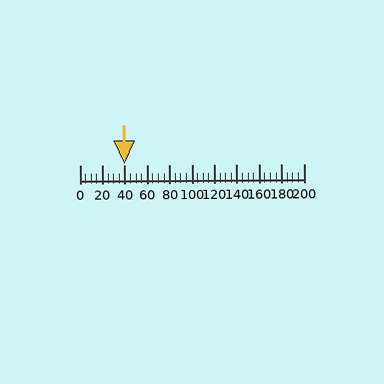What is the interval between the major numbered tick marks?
The major tick marks are spaced 20 units apart.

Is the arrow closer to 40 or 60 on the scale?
The arrow is closer to 40.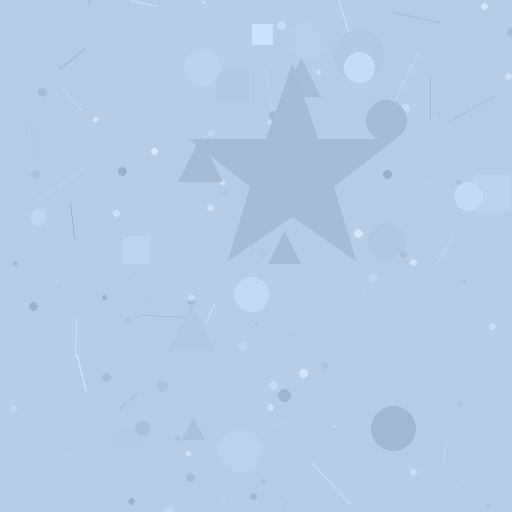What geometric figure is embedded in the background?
A star is embedded in the background.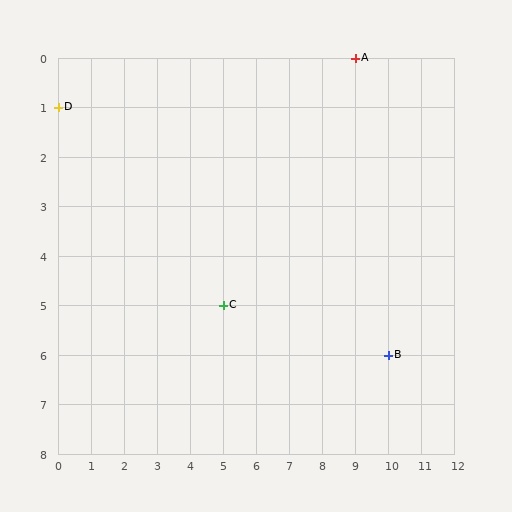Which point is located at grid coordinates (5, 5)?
Point C is at (5, 5).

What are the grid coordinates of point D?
Point D is at grid coordinates (0, 1).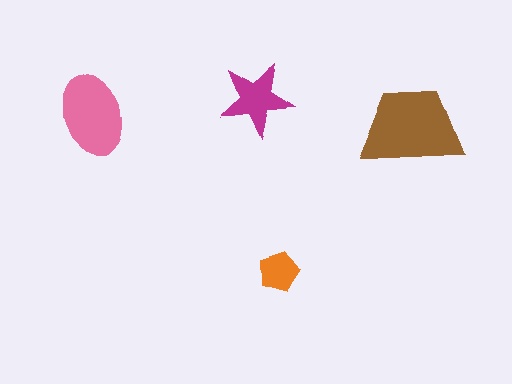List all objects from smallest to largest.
The orange pentagon, the magenta star, the pink ellipse, the brown trapezoid.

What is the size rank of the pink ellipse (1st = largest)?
2nd.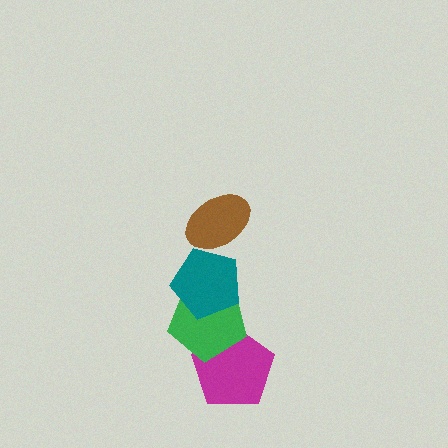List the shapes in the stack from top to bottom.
From top to bottom: the brown ellipse, the teal pentagon, the green pentagon, the magenta pentagon.